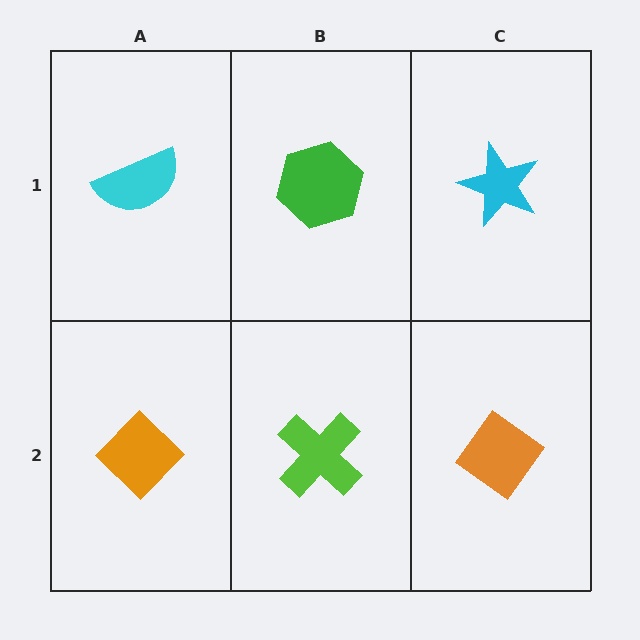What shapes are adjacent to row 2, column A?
A cyan semicircle (row 1, column A), a lime cross (row 2, column B).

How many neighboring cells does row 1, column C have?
2.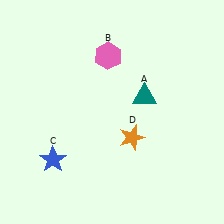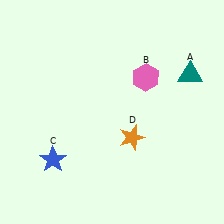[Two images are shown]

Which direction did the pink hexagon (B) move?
The pink hexagon (B) moved right.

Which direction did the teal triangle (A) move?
The teal triangle (A) moved right.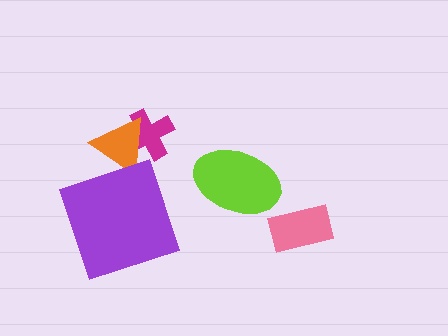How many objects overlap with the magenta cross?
1 object overlaps with the magenta cross.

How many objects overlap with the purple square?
0 objects overlap with the purple square.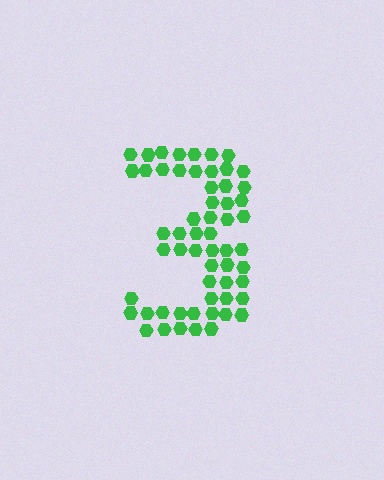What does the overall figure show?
The overall figure shows the digit 3.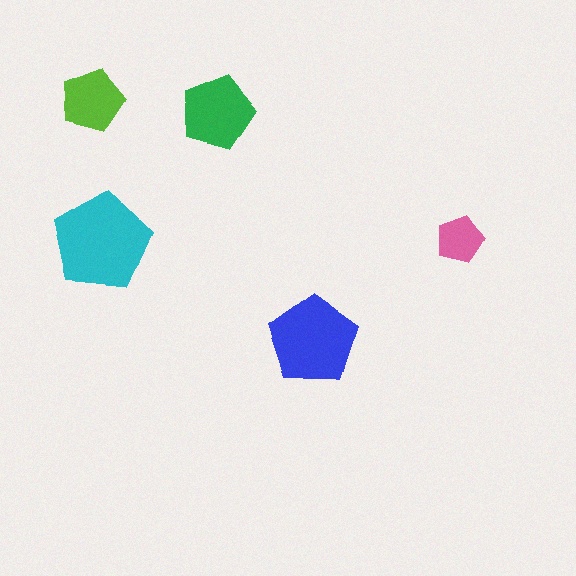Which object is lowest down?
The blue pentagon is bottommost.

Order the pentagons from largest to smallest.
the cyan one, the blue one, the green one, the lime one, the pink one.